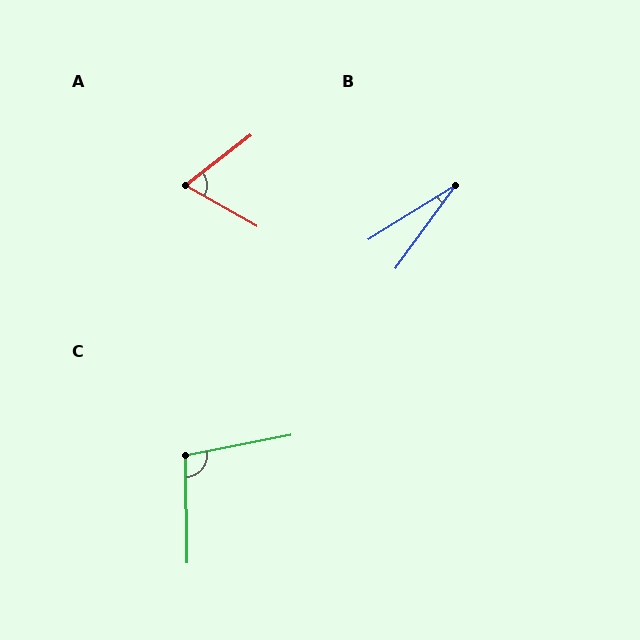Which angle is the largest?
C, at approximately 100 degrees.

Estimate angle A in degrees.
Approximately 67 degrees.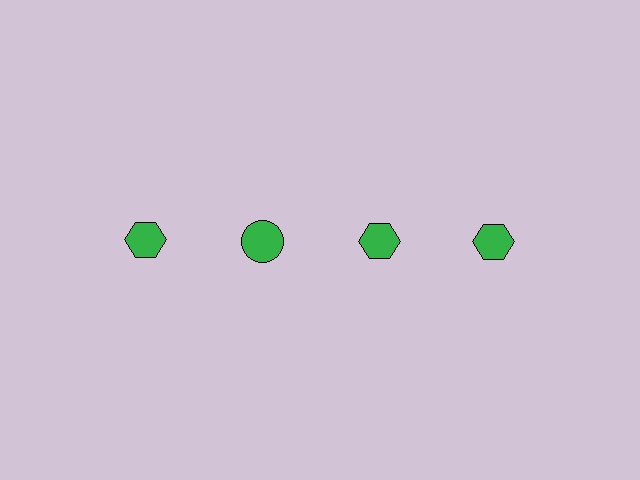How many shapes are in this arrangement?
There are 4 shapes arranged in a grid pattern.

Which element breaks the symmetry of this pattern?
The green circle in the top row, second from left column breaks the symmetry. All other shapes are green hexagons.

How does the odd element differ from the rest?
It has a different shape: circle instead of hexagon.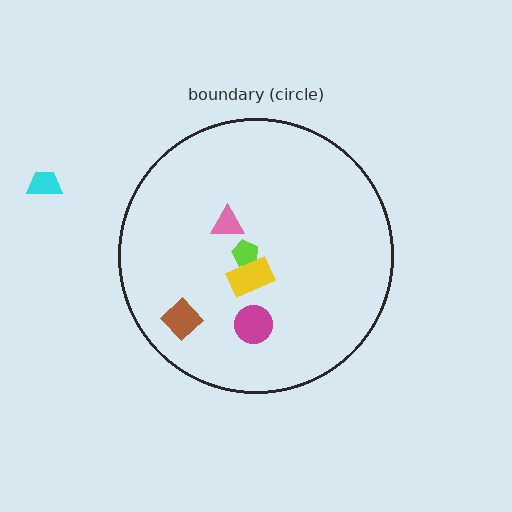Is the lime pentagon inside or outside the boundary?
Inside.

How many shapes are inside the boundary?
5 inside, 1 outside.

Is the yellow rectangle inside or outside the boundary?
Inside.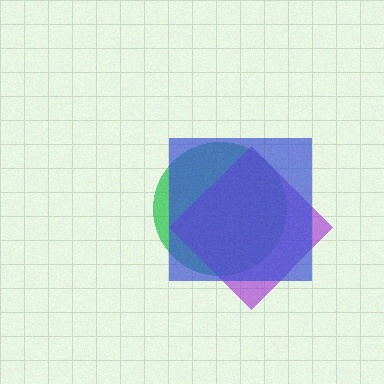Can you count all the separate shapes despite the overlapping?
Yes, there are 3 separate shapes.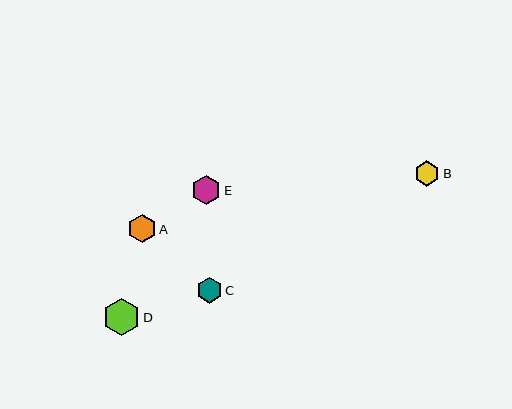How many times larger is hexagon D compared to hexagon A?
Hexagon D is approximately 1.3 times the size of hexagon A.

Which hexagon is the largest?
Hexagon D is the largest with a size of approximately 36 pixels.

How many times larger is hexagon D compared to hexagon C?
Hexagon D is approximately 1.4 times the size of hexagon C.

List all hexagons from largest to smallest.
From largest to smallest: D, E, A, C, B.